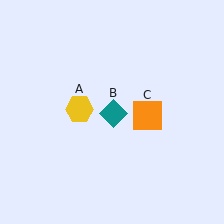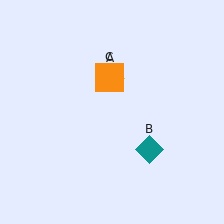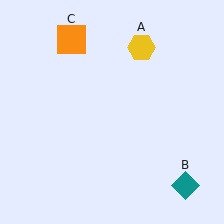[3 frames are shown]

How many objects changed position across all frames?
3 objects changed position: yellow hexagon (object A), teal diamond (object B), orange square (object C).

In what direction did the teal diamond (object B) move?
The teal diamond (object B) moved down and to the right.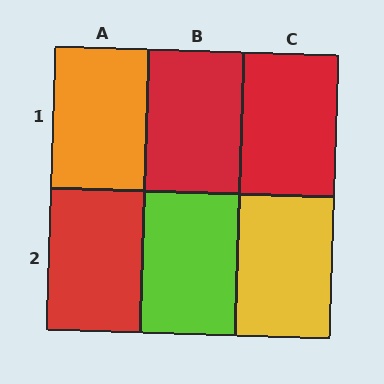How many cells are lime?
1 cell is lime.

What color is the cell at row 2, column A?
Red.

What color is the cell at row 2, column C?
Yellow.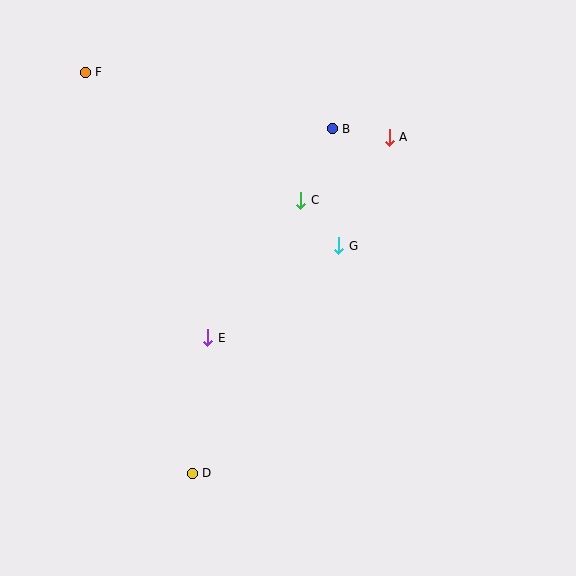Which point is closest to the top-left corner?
Point F is closest to the top-left corner.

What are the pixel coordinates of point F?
Point F is at (85, 72).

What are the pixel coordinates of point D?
Point D is at (192, 473).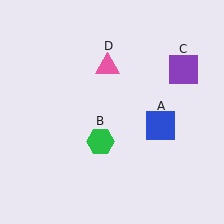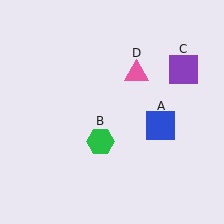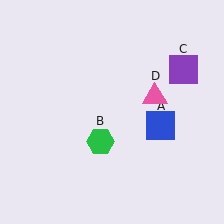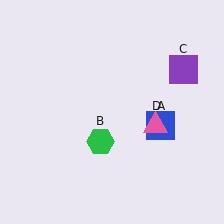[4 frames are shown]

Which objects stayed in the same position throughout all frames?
Blue square (object A) and green hexagon (object B) and purple square (object C) remained stationary.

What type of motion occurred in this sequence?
The pink triangle (object D) rotated clockwise around the center of the scene.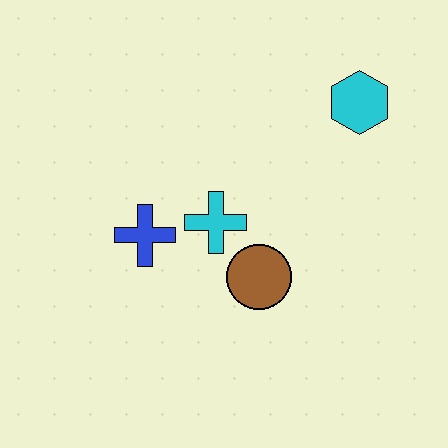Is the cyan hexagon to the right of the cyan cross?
Yes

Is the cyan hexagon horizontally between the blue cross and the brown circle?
No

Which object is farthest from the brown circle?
The cyan hexagon is farthest from the brown circle.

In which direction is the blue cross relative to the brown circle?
The blue cross is to the left of the brown circle.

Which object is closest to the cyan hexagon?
The cyan cross is closest to the cyan hexagon.